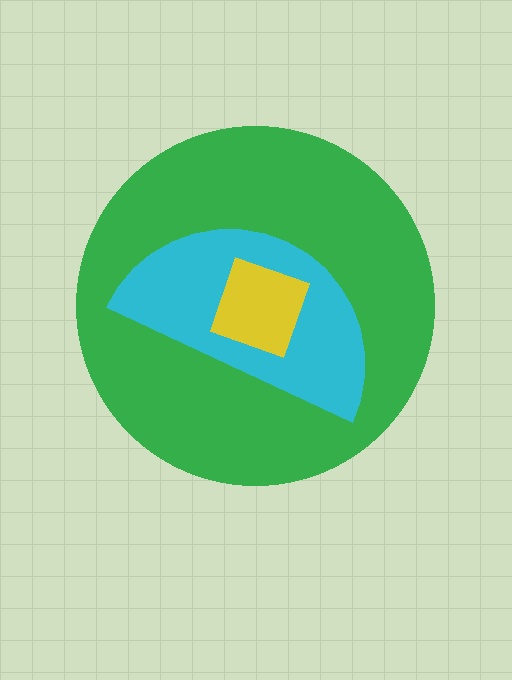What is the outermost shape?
The green circle.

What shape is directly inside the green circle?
The cyan semicircle.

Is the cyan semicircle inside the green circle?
Yes.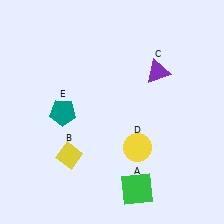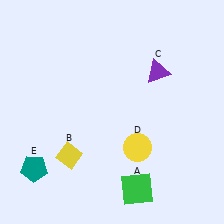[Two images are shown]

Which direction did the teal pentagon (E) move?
The teal pentagon (E) moved down.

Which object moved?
The teal pentagon (E) moved down.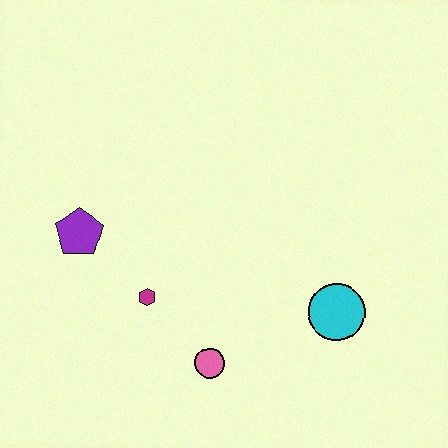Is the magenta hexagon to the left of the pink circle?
Yes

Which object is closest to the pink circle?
The magenta hexagon is closest to the pink circle.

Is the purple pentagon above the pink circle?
Yes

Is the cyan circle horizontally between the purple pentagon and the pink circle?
No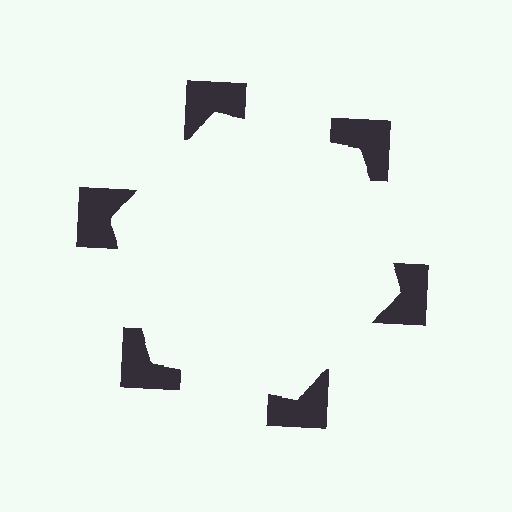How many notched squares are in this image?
There are 6 — one at each vertex of the illusory hexagon.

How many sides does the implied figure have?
6 sides.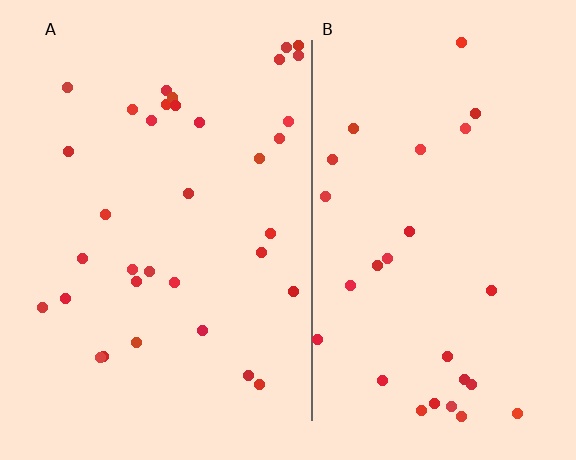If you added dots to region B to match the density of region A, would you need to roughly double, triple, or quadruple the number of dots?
Approximately double.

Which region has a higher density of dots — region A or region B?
A (the left).